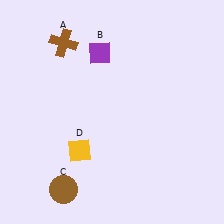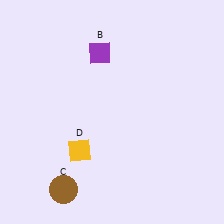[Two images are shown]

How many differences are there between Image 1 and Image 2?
There is 1 difference between the two images.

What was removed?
The brown cross (A) was removed in Image 2.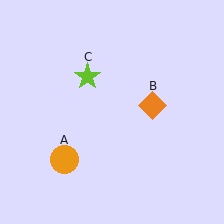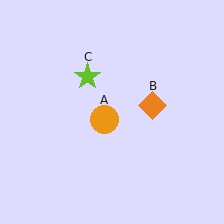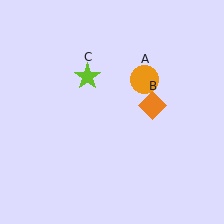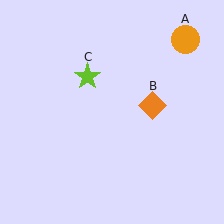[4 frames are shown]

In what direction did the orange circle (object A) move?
The orange circle (object A) moved up and to the right.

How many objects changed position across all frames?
1 object changed position: orange circle (object A).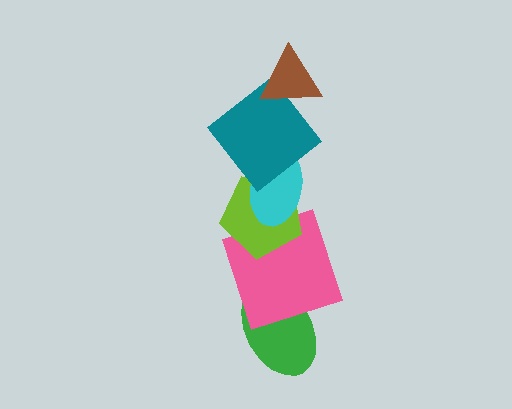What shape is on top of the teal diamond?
The brown triangle is on top of the teal diamond.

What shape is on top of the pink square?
The lime pentagon is on top of the pink square.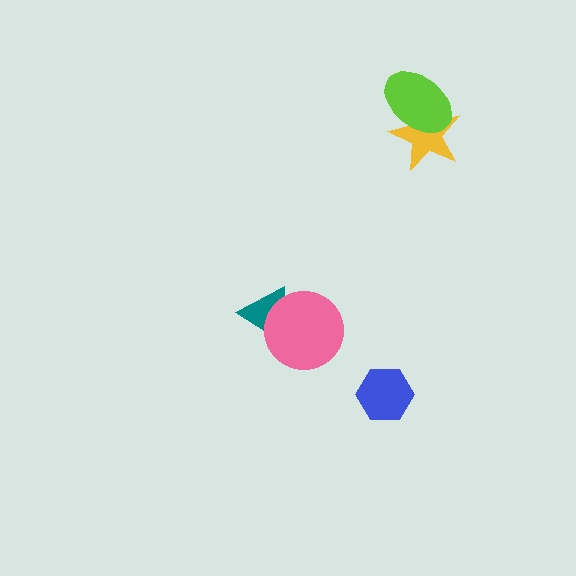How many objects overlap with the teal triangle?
1 object overlaps with the teal triangle.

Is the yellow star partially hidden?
Yes, it is partially covered by another shape.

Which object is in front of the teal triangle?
The pink circle is in front of the teal triangle.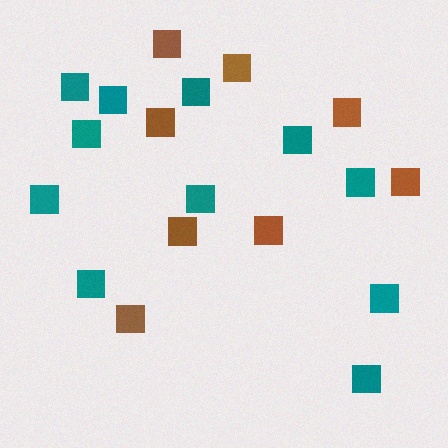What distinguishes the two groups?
There are 2 groups: one group of teal squares (11) and one group of brown squares (8).